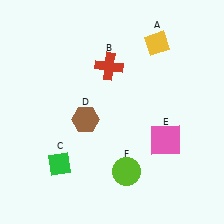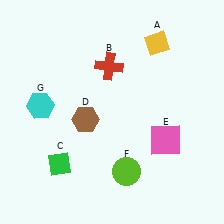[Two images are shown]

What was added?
A cyan hexagon (G) was added in Image 2.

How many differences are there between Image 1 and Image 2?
There is 1 difference between the two images.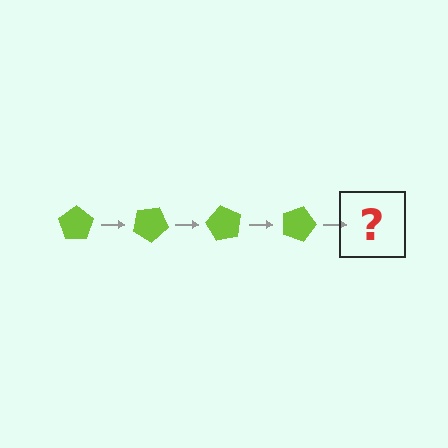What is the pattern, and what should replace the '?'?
The pattern is that the pentagon rotates 30 degrees each step. The '?' should be a lime pentagon rotated 120 degrees.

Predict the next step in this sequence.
The next step is a lime pentagon rotated 120 degrees.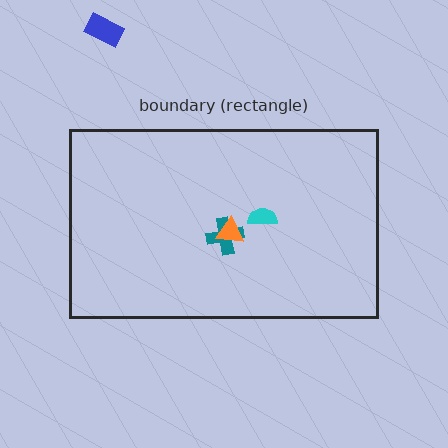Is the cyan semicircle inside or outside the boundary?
Inside.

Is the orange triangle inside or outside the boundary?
Inside.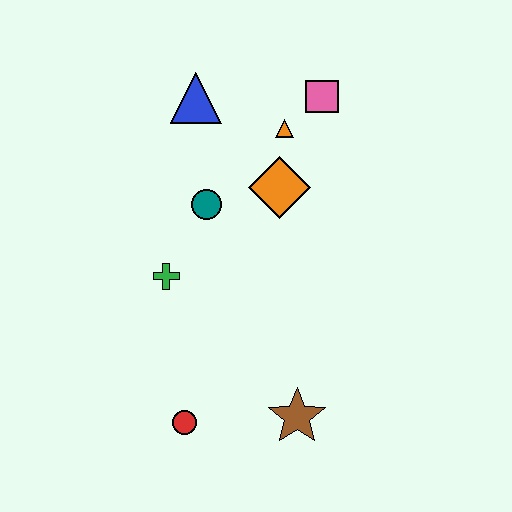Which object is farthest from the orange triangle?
The red circle is farthest from the orange triangle.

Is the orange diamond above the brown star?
Yes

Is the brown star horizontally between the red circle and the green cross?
No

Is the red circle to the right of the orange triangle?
No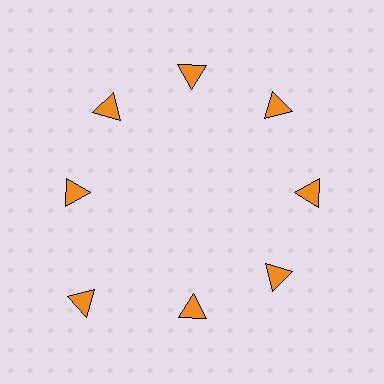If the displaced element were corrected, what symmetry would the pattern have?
It would have 8-fold rotational symmetry — the pattern would map onto itself every 45 degrees.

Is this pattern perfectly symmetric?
No. The 8 orange triangles are arranged in a ring, but one element near the 8 o'clock position is pushed outward from the center, breaking the 8-fold rotational symmetry.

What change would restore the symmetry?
The symmetry would be restored by moving it inward, back onto the ring so that all 8 triangles sit at equal angles and equal distance from the center.